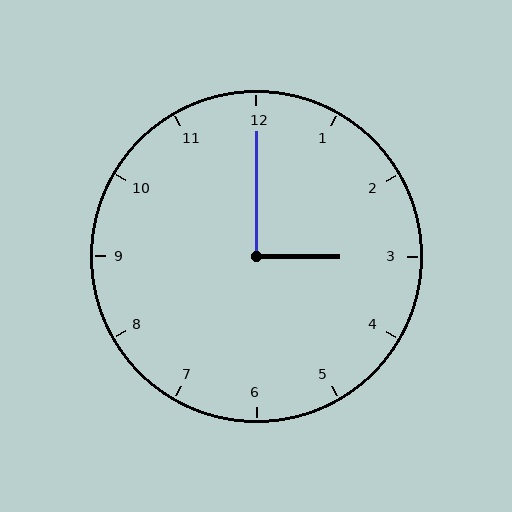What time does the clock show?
3:00.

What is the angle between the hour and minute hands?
Approximately 90 degrees.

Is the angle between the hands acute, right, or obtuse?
It is right.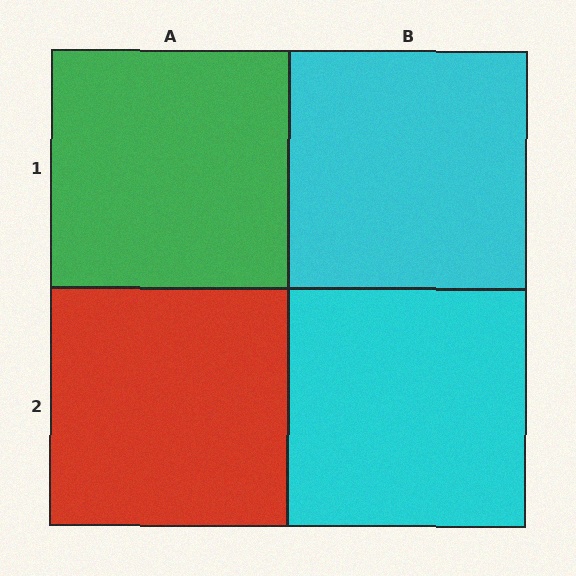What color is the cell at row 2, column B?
Cyan.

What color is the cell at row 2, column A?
Red.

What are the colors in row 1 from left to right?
Green, cyan.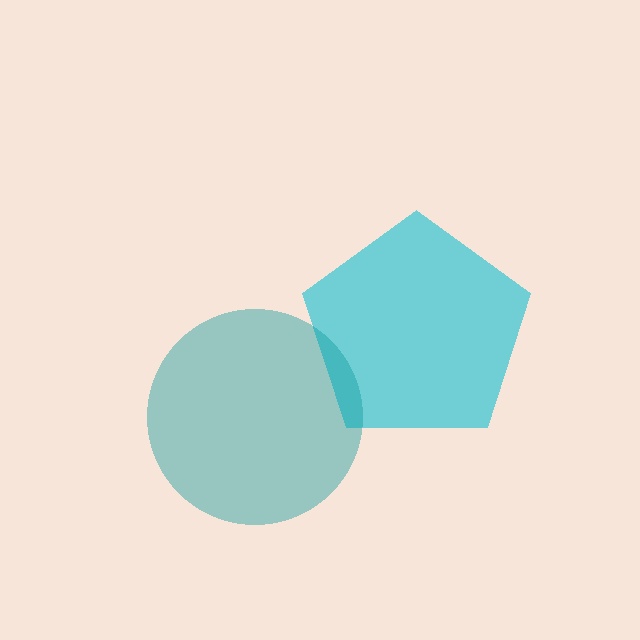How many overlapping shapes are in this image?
There are 2 overlapping shapes in the image.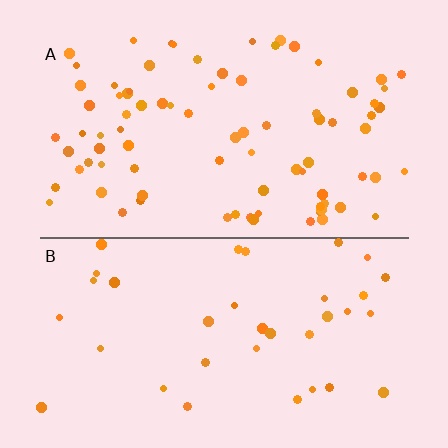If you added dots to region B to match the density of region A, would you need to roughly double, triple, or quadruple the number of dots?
Approximately double.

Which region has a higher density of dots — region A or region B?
A (the top).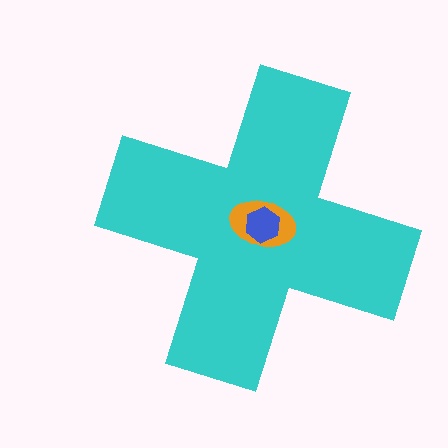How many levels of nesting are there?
3.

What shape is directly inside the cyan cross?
The orange ellipse.